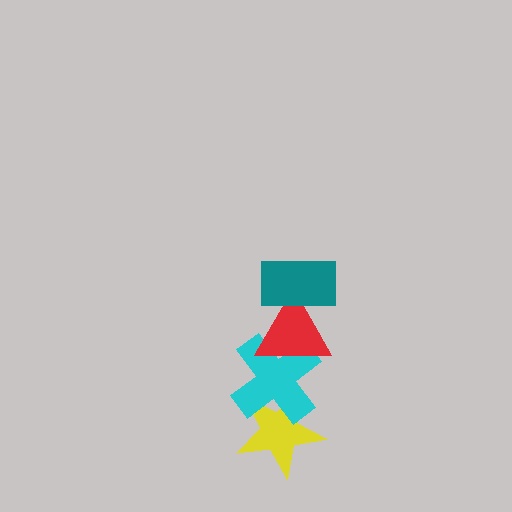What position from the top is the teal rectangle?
The teal rectangle is 1st from the top.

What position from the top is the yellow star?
The yellow star is 4th from the top.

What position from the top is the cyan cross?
The cyan cross is 3rd from the top.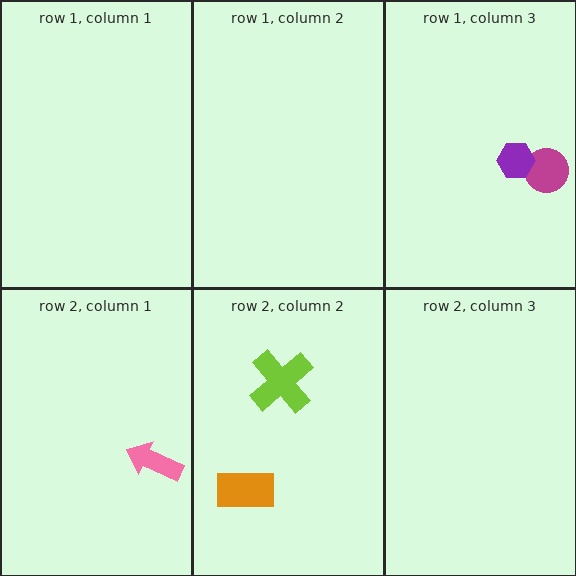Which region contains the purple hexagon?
The row 1, column 3 region.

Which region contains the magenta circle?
The row 1, column 3 region.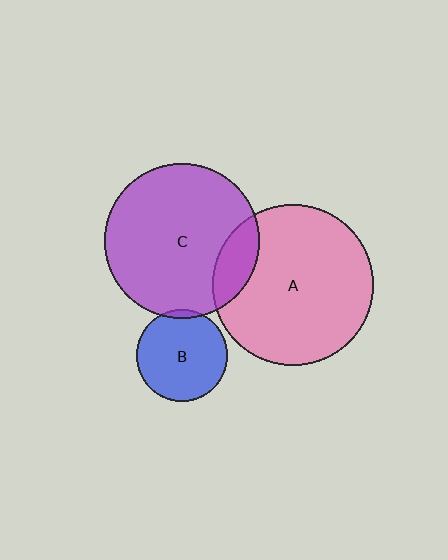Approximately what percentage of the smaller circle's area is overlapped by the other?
Approximately 15%.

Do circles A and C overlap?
Yes.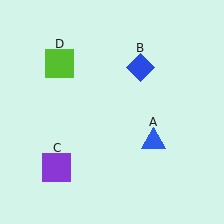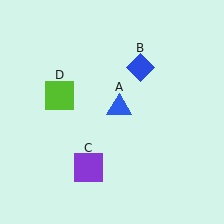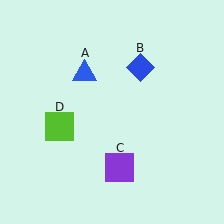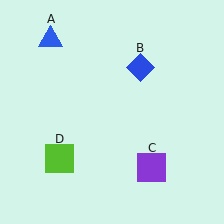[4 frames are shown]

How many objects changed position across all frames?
3 objects changed position: blue triangle (object A), purple square (object C), lime square (object D).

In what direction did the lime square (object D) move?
The lime square (object D) moved down.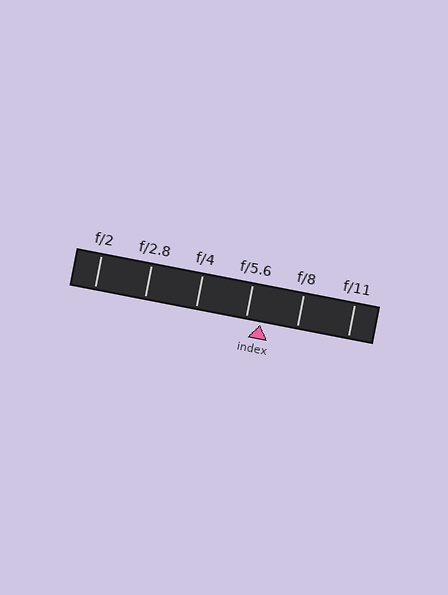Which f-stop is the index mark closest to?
The index mark is closest to f/5.6.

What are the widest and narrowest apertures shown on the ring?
The widest aperture shown is f/2 and the narrowest is f/11.